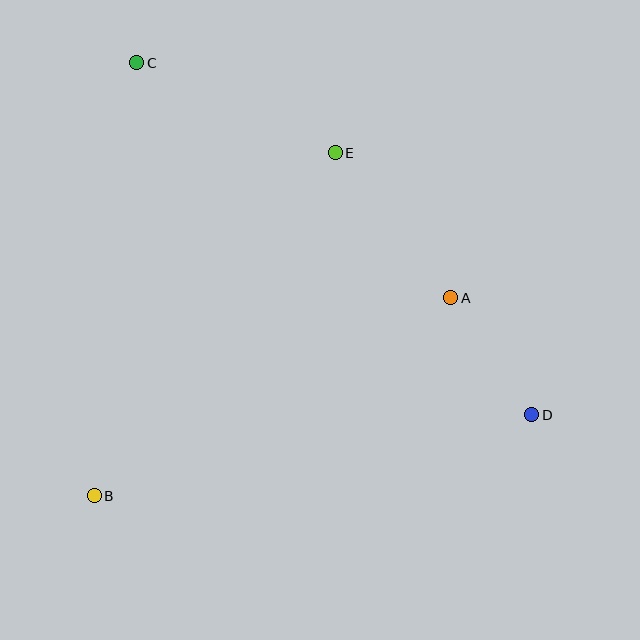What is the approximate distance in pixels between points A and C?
The distance between A and C is approximately 392 pixels.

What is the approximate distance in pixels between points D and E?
The distance between D and E is approximately 328 pixels.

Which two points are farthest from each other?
Points C and D are farthest from each other.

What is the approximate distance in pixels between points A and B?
The distance between A and B is approximately 408 pixels.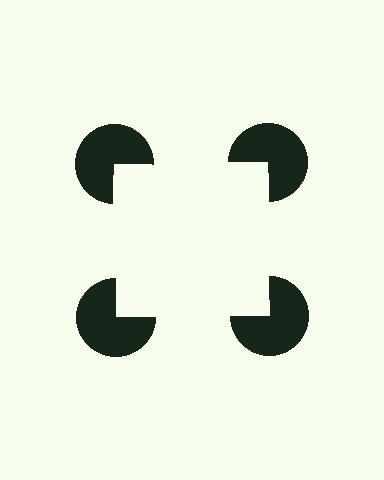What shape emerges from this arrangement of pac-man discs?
An illusory square — its edges are inferred from the aligned wedge cuts in the pac-man discs, not physically drawn.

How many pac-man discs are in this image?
There are 4 — one at each vertex of the illusory square.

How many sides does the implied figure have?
4 sides.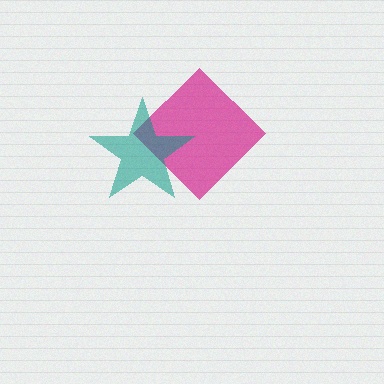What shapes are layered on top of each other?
The layered shapes are: a magenta diamond, a teal star.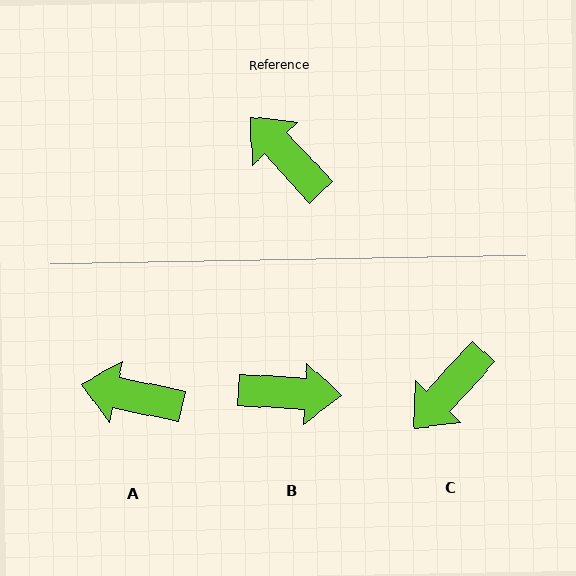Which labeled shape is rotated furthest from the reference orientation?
B, about 137 degrees away.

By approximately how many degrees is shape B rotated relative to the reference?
Approximately 137 degrees clockwise.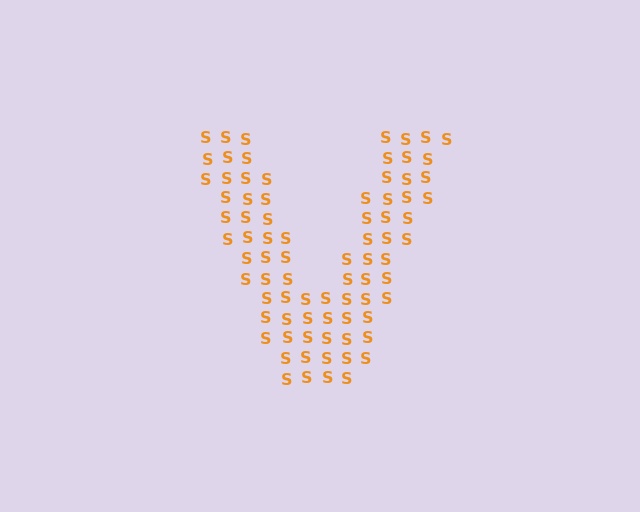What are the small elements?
The small elements are letter S's.